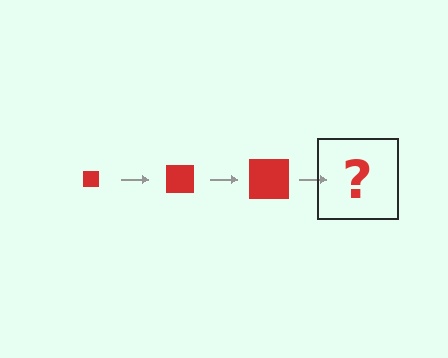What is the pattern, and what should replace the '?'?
The pattern is that the square gets progressively larger each step. The '?' should be a red square, larger than the previous one.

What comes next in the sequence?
The next element should be a red square, larger than the previous one.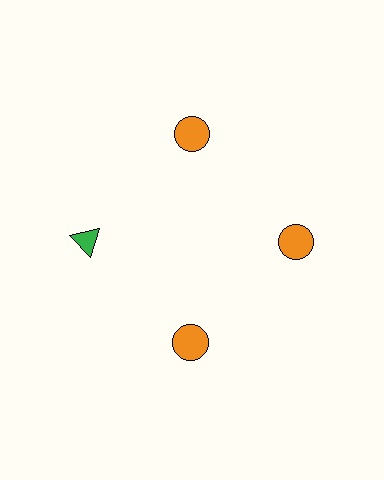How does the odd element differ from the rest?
It differs in both color (green instead of orange) and shape (triangle instead of circle).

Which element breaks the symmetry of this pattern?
The green triangle at roughly the 9 o'clock position breaks the symmetry. All other shapes are orange circles.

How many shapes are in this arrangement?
There are 4 shapes arranged in a ring pattern.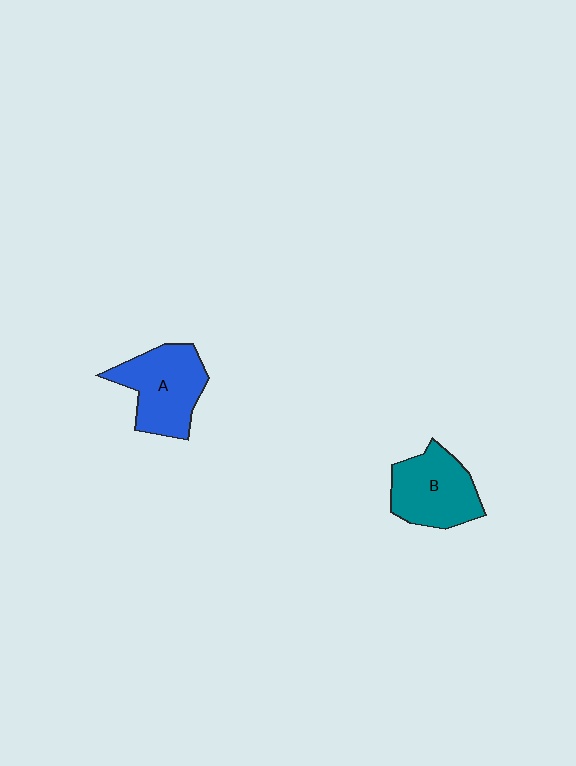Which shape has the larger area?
Shape A (blue).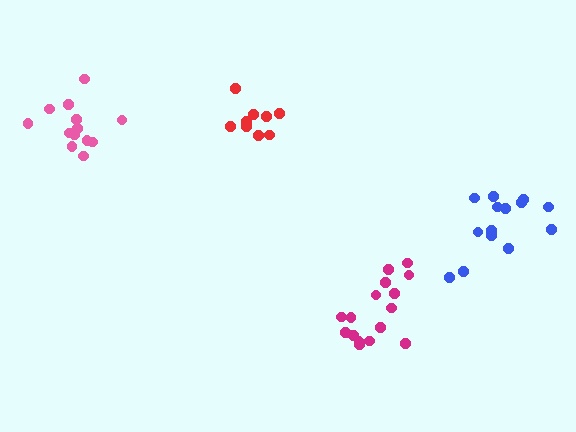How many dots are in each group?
Group 1: 16 dots, Group 2: 13 dots, Group 3: 10 dots, Group 4: 14 dots (53 total).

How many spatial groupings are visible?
There are 4 spatial groupings.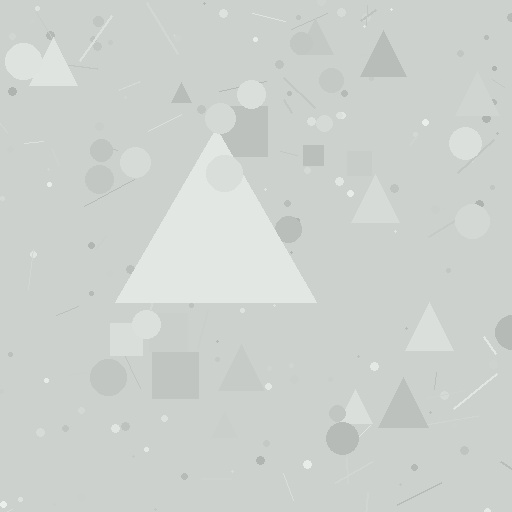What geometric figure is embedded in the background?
A triangle is embedded in the background.